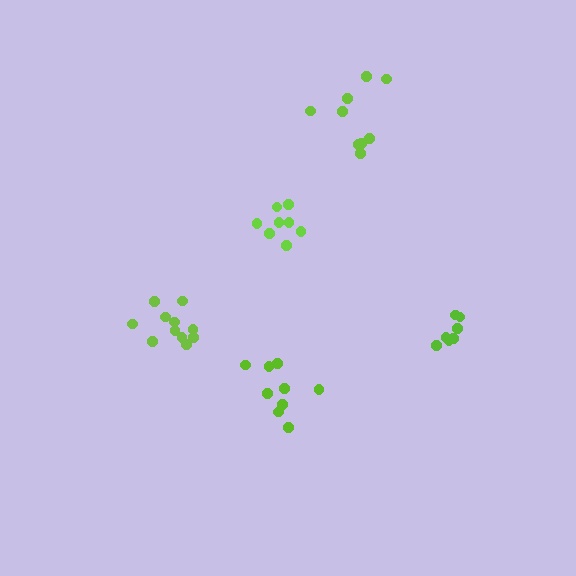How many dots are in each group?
Group 1: 11 dots, Group 2: 8 dots, Group 3: 7 dots, Group 4: 9 dots, Group 5: 9 dots (44 total).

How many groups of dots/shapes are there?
There are 5 groups.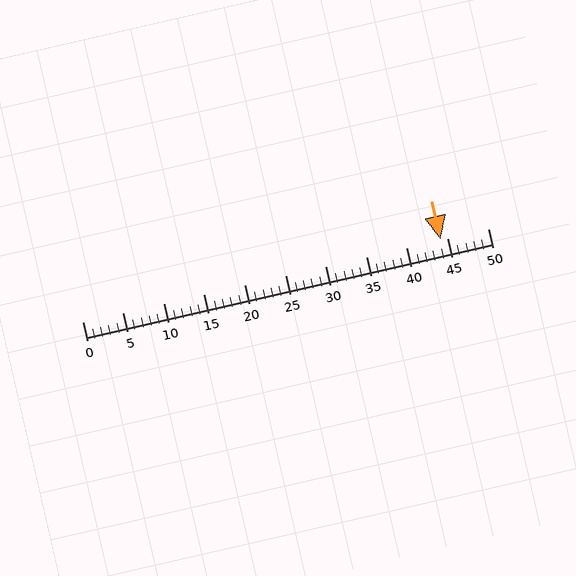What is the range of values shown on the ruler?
The ruler shows values from 0 to 50.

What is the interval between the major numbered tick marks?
The major tick marks are spaced 5 units apart.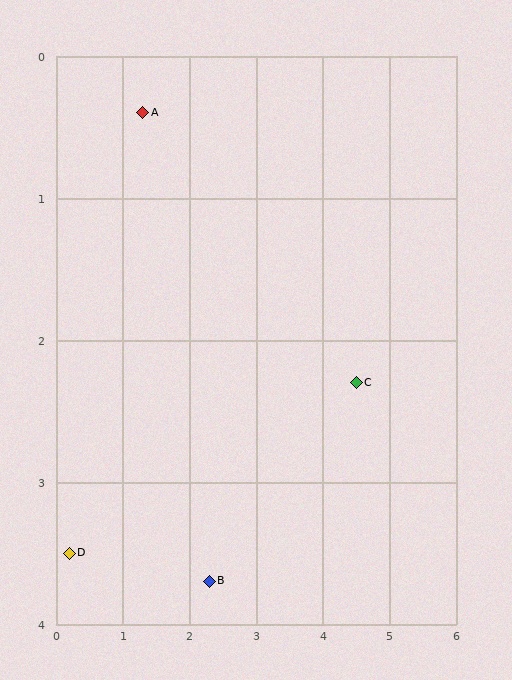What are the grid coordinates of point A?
Point A is at approximately (1.3, 0.4).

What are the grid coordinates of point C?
Point C is at approximately (4.5, 2.3).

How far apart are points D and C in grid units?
Points D and C are about 4.5 grid units apart.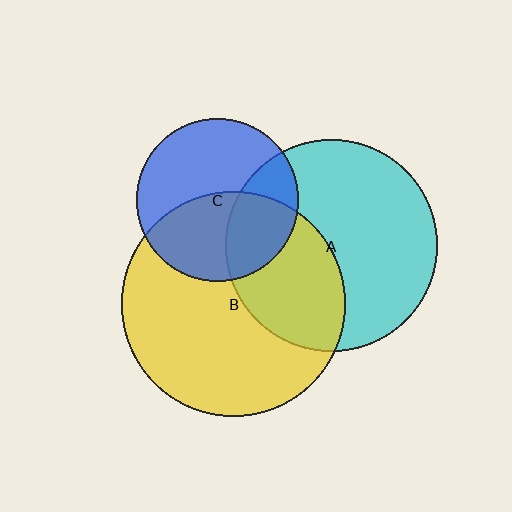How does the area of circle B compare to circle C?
Approximately 1.9 times.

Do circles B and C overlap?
Yes.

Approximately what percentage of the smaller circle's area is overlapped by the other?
Approximately 50%.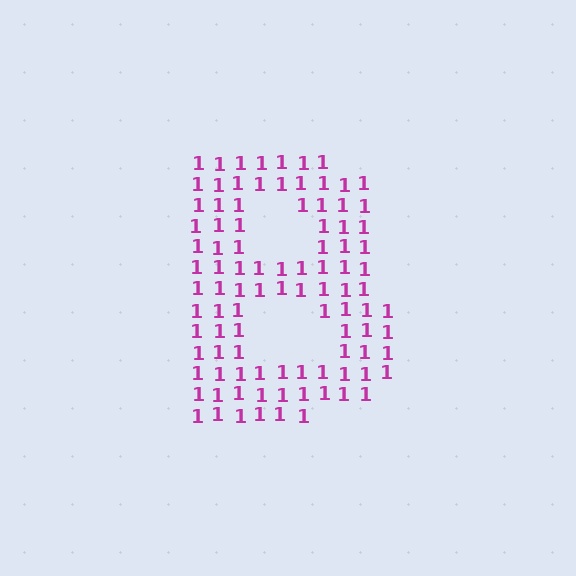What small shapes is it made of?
It is made of small digit 1's.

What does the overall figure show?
The overall figure shows the letter B.